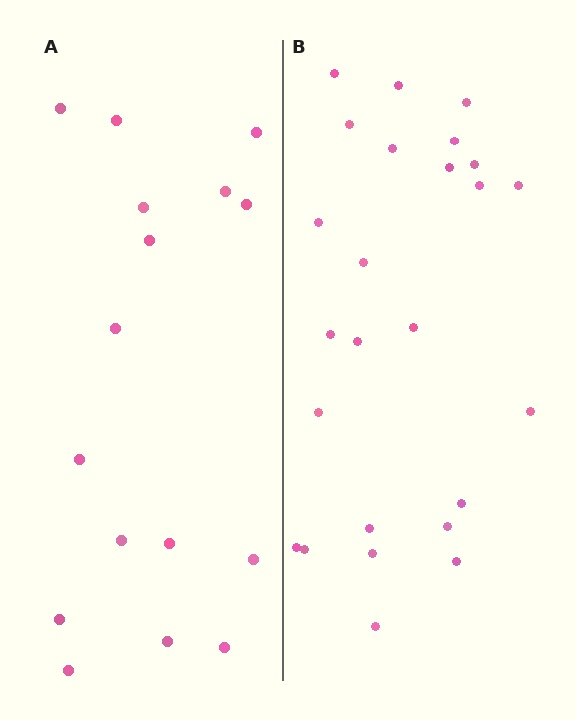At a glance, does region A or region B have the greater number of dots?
Region B (the right region) has more dots.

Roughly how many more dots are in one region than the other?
Region B has roughly 8 or so more dots than region A.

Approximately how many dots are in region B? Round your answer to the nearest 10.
About 20 dots. (The exact count is 25, which rounds to 20.)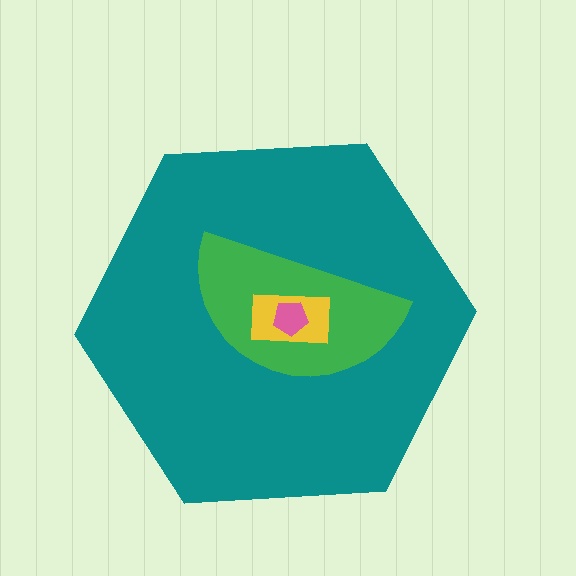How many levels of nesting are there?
4.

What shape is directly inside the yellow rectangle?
The pink pentagon.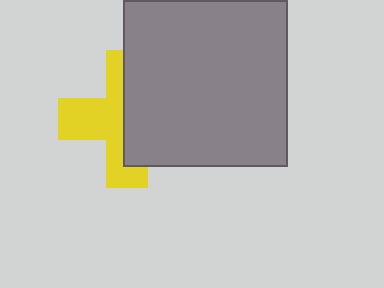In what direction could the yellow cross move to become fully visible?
The yellow cross could move left. That would shift it out from behind the gray rectangle entirely.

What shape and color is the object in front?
The object in front is a gray rectangle.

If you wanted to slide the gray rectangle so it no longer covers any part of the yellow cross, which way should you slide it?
Slide it right — that is the most direct way to separate the two shapes.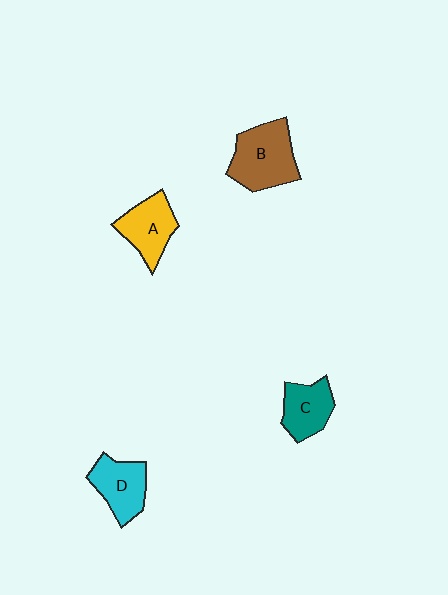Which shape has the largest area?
Shape B (brown).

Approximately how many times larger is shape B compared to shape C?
Approximately 1.5 times.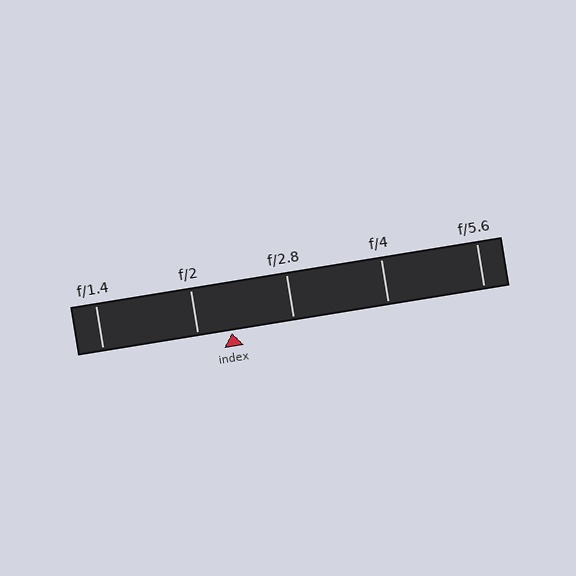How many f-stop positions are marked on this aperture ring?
There are 5 f-stop positions marked.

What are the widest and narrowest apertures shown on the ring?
The widest aperture shown is f/1.4 and the narrowest is f/5.6.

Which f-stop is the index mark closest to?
The index mark is closest to f/2.